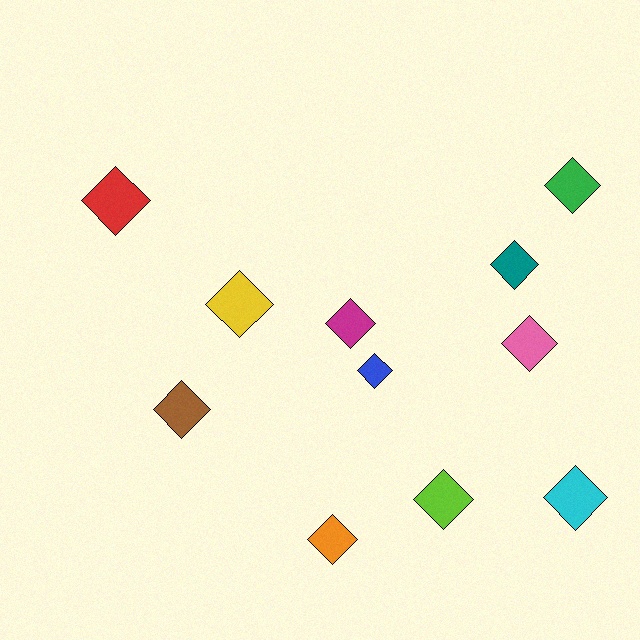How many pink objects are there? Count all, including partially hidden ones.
There is 1 pink object.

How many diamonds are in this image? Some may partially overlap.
There are 11 diamonds.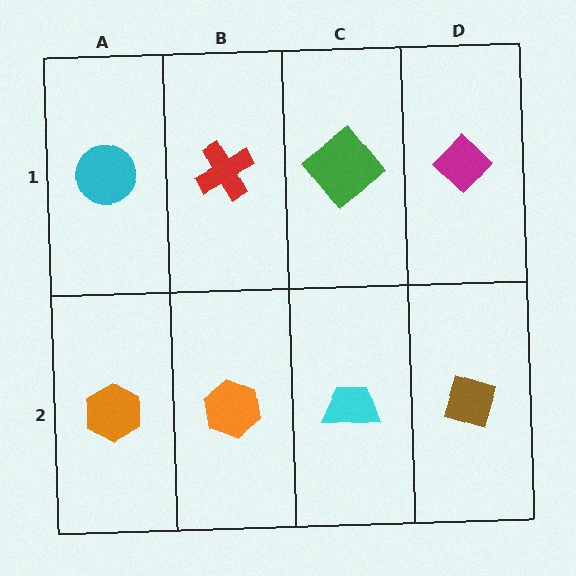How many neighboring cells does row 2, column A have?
2.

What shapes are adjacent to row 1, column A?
An orange hexagon (row 2, column A), a red cross (row 1, column B).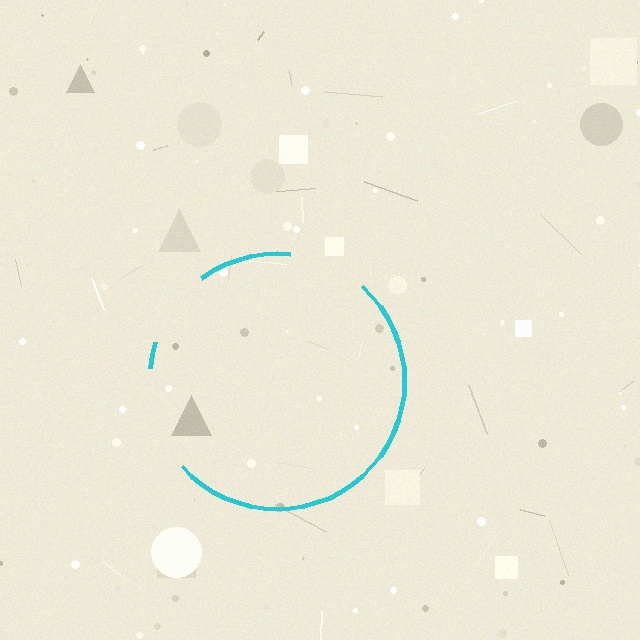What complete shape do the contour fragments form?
The contour fragments form a circle.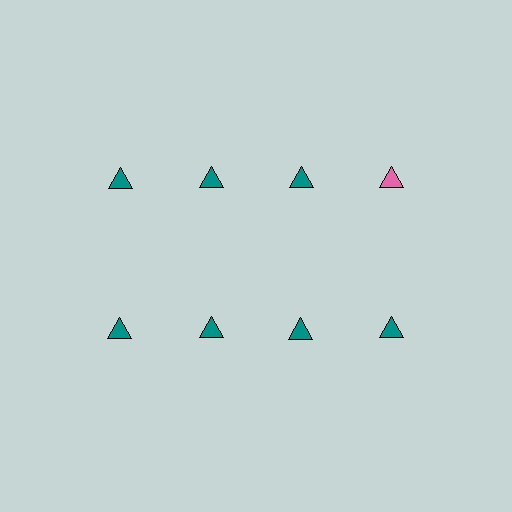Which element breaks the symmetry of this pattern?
The pink triangle in the top row, second from right column breaks the symmetry. All other shapes are teal triangles.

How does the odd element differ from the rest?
It has a different color: pink instead of teal.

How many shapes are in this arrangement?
There are 8 shapes arranged in a grid pattern.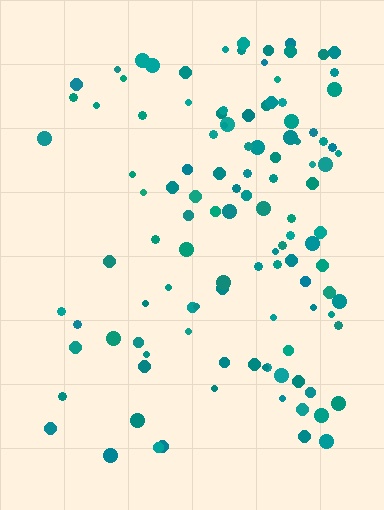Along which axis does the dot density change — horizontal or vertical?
Horizontal.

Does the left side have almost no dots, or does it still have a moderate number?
Still a moderate number, just noticeably fewer than the right.